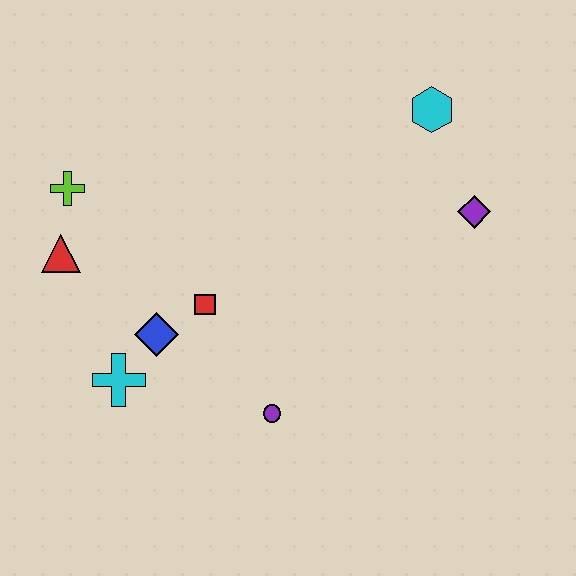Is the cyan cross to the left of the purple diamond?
Yes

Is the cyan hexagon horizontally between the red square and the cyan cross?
No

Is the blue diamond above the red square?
No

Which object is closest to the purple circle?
The red square is closest to the purple circle.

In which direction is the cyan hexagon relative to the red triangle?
The cyan hexagon is to the right of the red triangle.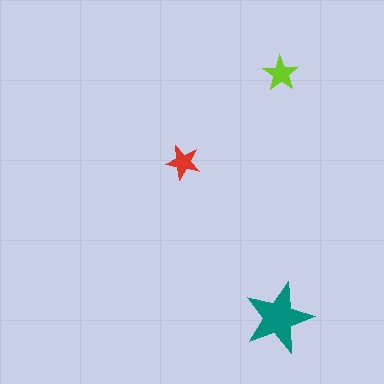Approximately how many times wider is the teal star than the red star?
About 2 times wider.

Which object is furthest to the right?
The lime star is rightmost.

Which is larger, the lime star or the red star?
The lime one.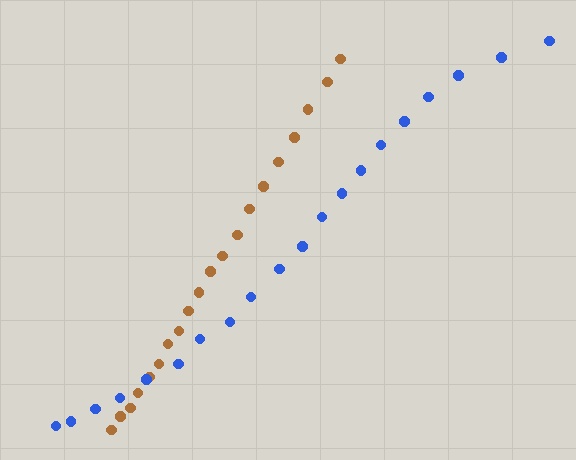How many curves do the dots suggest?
There are 2 distinct paths.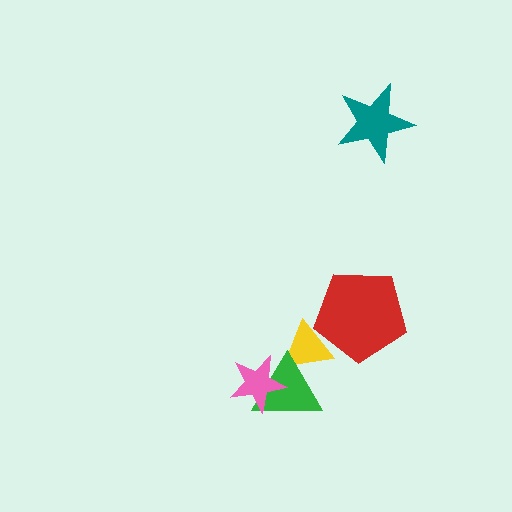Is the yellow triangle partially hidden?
Yes, it is partially covered by another shape.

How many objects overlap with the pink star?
1 object overlaps with the pink star.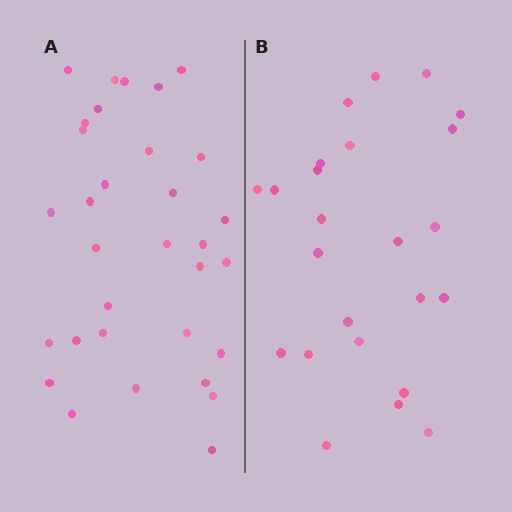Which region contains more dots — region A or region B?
Region A (the left region) has more dots.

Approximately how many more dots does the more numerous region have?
Region A has roughly 8 or so more dots than region B.